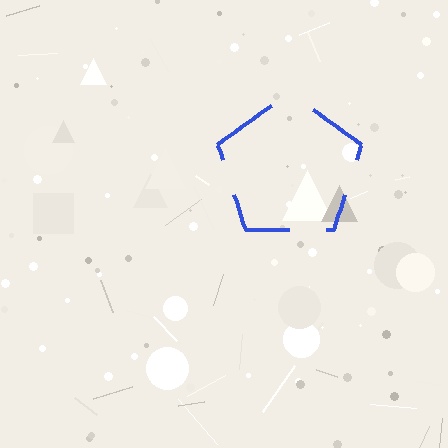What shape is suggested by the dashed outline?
The dashed outline suggests a pentagon.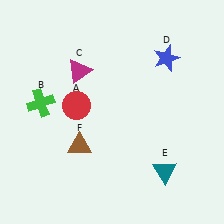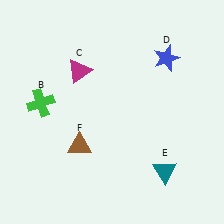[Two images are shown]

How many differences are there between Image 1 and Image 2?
There is 1 difference between the two images.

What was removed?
The red circle (A) was removed in Image 2.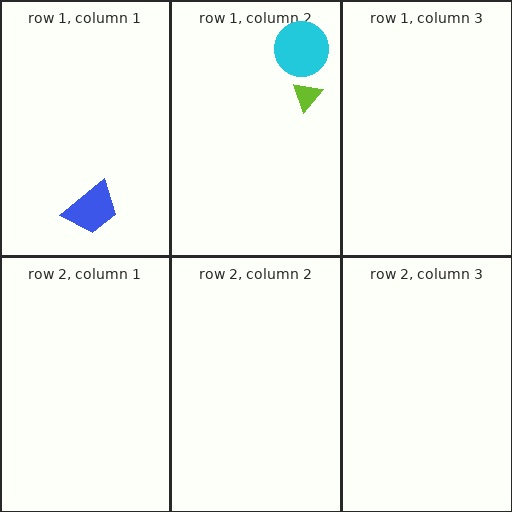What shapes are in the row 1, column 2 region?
The cyan circle, the lime triangle.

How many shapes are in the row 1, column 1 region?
1.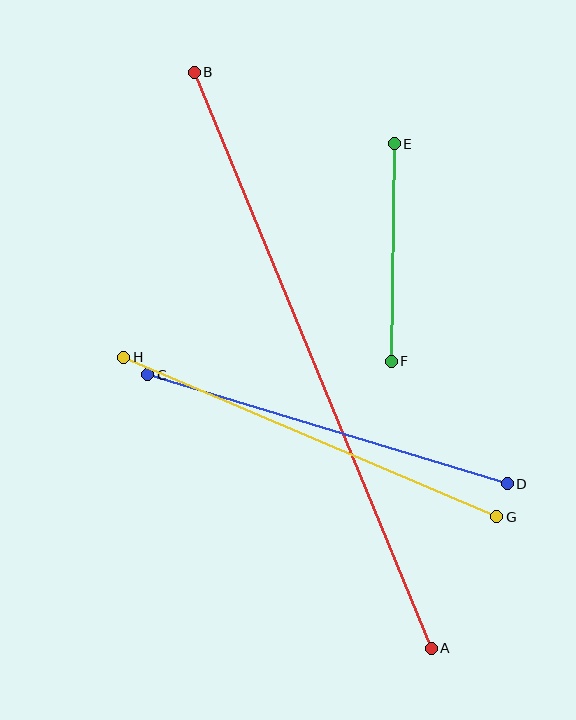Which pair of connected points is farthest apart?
Points A and B are farthest apart.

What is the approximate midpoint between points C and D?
The midpoint is at approximately (327, 429) pixels.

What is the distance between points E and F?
The distance is approximately 218 pixels.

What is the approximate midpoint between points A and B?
The midpoint is at approximately (313, 360) pixels.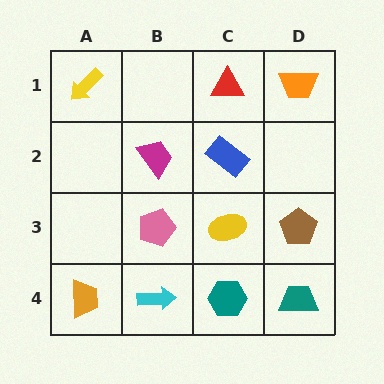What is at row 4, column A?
An orange trapezoid.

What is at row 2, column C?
A blue rectangle.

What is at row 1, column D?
An orange trapezoid.